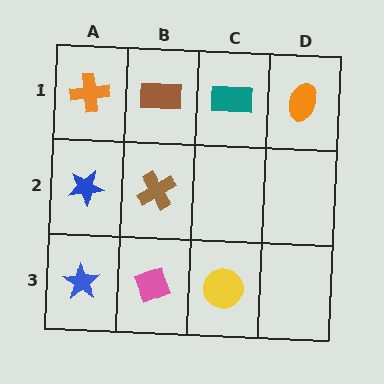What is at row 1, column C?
A teal rectangle.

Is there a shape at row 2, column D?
No, that cell is empty.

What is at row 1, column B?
A brown rectangle.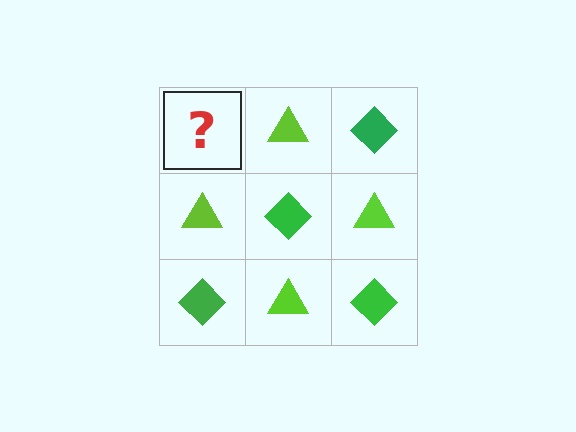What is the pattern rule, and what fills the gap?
The rule is that it alternates green diamond and lime triangle in a checkerboard pattern. The gap should be filled with a green diamond.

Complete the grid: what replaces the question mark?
The question mark should be replaced with a green diamond.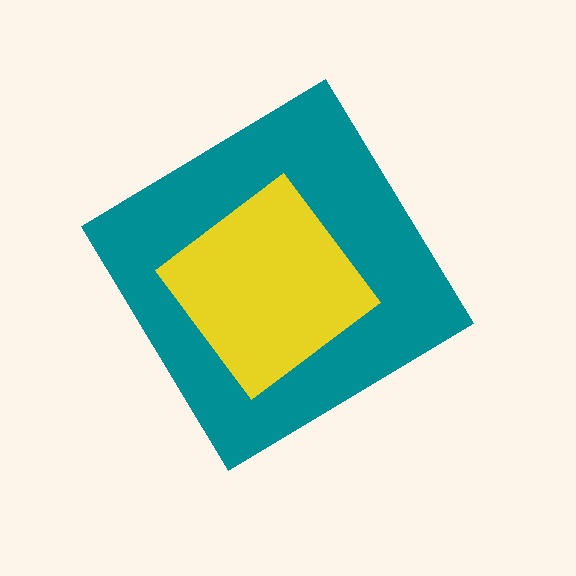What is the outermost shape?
The teal diamond.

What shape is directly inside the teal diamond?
The yellow diamond.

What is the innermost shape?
The yellow diamond.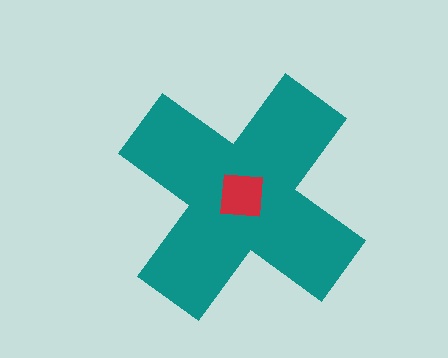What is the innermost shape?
The red square.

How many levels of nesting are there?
2.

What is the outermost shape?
The teal cross.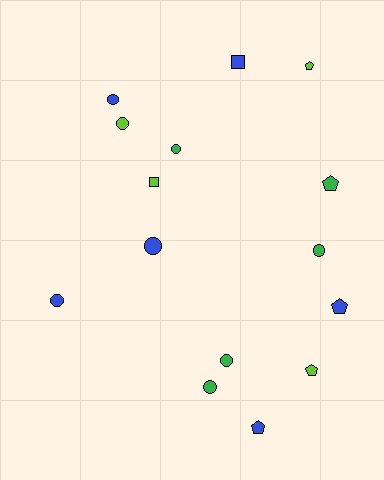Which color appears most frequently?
Blue, with 6 objects.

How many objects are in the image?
There are 15 objects.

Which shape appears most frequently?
Circle, with 8 objects.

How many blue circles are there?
There are 3 blue circles.